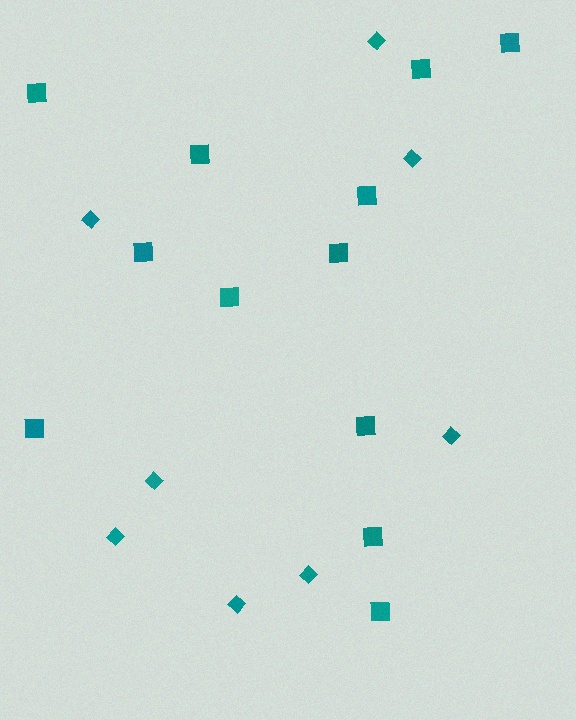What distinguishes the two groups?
There are 2 groups: one group of squares (12) and one group of diamonds (8).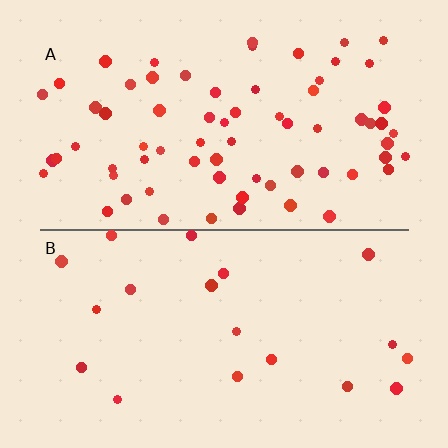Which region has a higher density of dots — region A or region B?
A (the top).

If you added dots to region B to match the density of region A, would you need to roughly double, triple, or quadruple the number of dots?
Approximately quadruple.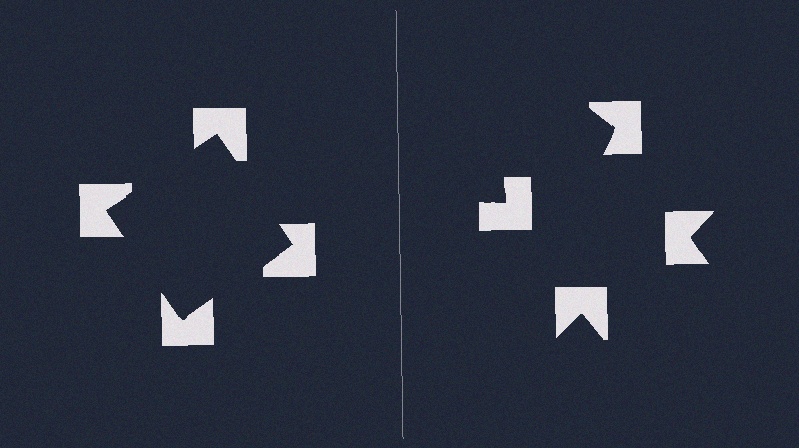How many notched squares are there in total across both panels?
8 — 4 on each side.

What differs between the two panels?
The notched squares are positioned identically on both sides; only the wedge orientations differ. On the left they align to a square; on the right they are misaligned.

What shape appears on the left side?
An illusory square.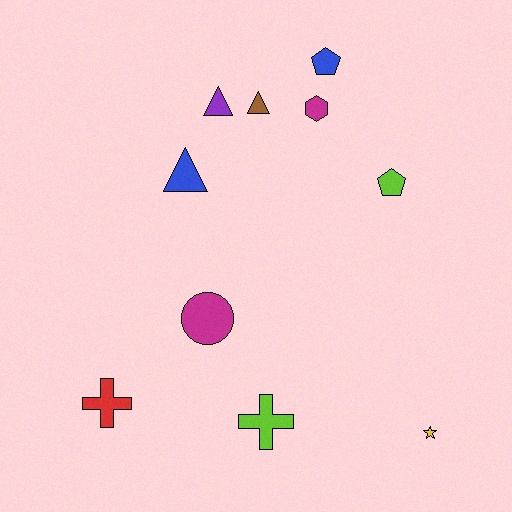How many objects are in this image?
There are 10 objects.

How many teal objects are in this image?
There are no teal objects.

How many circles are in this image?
There is 1 circle.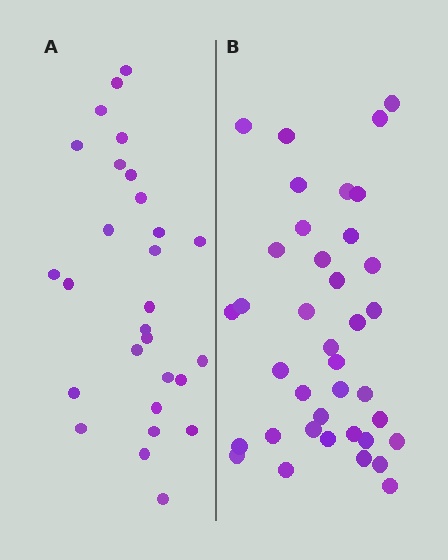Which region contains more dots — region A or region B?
Region B (the right region) has more dots.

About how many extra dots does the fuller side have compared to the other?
Region B has roughly 10 or so more dots than region A.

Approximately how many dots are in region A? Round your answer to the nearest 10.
About 30 dots. (The exact count is 28, which rounds to 30.)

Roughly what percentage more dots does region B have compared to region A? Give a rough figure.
About 35% more.